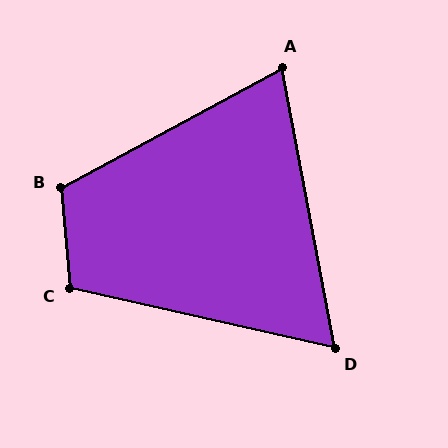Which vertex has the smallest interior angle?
D, at approximately 67 degrees.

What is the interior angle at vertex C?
Approximately 108 degrees (obtuse).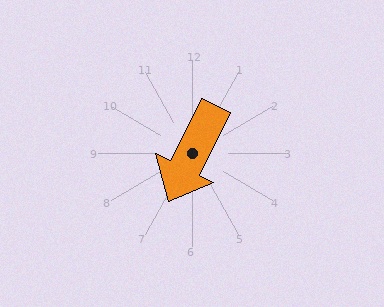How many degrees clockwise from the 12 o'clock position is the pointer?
Approximately 206 degrees.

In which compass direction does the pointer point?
Southwest.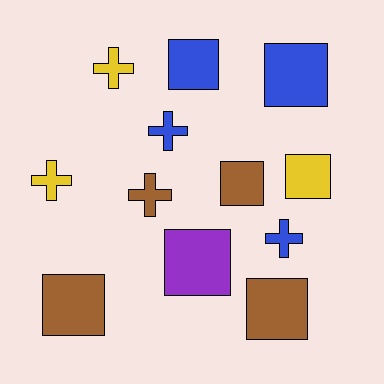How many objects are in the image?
There are 12 objects.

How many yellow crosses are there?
There are 2 yellow crosses.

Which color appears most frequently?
Brown, with 4 objects.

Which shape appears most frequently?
Square, with 7 objects.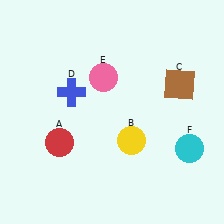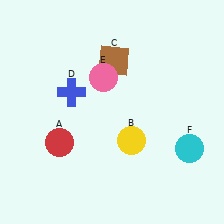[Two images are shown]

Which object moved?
The brown square (C) moved left.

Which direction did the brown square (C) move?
The brown square (C) moved left.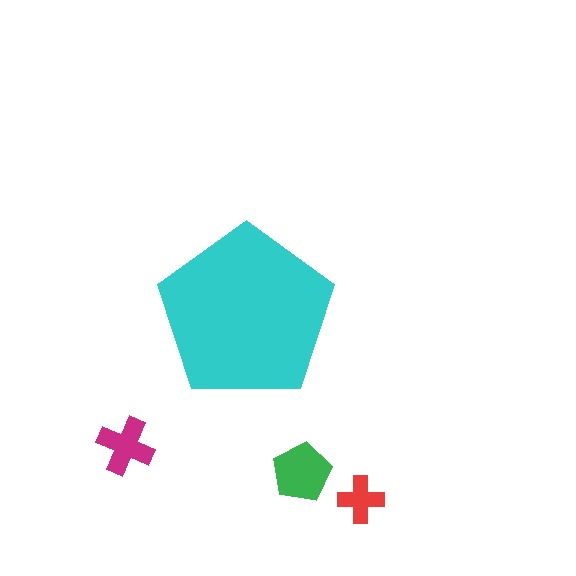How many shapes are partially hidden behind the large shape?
0 shapes are partially hidden.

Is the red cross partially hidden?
No, the red cross is fully visible.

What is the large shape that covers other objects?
A cyan pentagon.